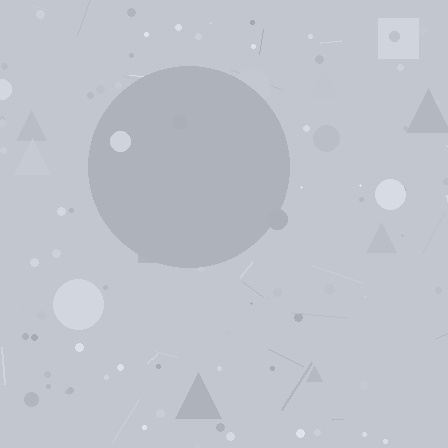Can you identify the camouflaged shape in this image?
The camouflaged shape is a circle.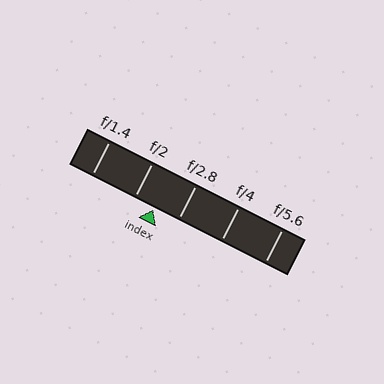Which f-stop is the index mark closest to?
The index mark is closest to f/2.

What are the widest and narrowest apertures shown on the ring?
The widest aperture shown is f/1.4 and the narrowest is f/5.6.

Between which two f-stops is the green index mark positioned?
The index mark is between f/2 and f/2.8.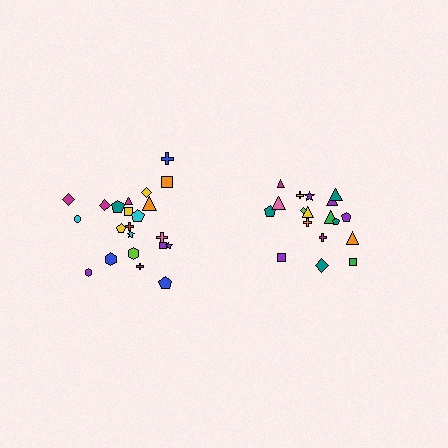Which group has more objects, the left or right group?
The left group.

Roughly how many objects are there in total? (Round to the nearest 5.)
Roughly 40 objects in total.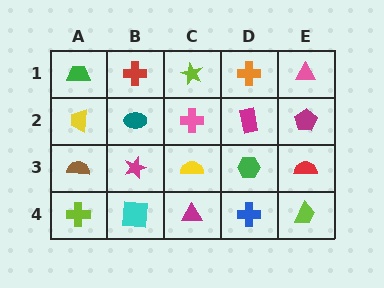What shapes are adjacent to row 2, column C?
A lime star (row 1, column C), a yellow semicircle (row 3, column C), a teal ellipse (row 2, column B), a magenta rectangle (row 2, column D).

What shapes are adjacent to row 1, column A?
A yellow trapezoid (row 2, column A), a red cross (row 1, column B).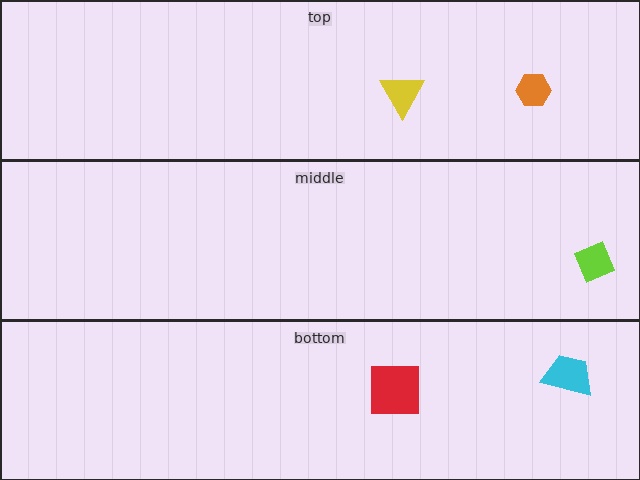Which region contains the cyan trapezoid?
The bottom region.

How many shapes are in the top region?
2.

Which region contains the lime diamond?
The middle region.